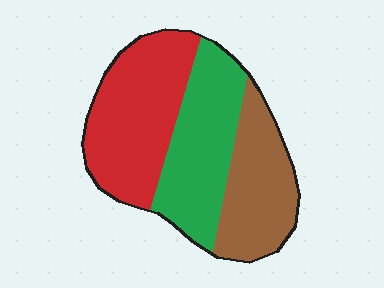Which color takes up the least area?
Brown, at roughly 30%.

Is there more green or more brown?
Green.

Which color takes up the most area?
Red, at roughly 40%.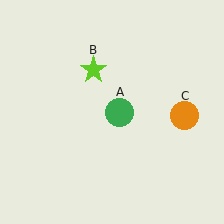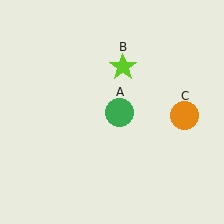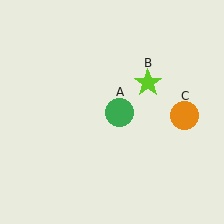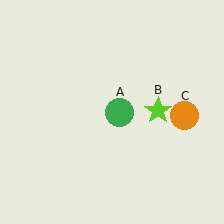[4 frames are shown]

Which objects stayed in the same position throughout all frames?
Green circle (object A) and orange circle (object C) remained stationary.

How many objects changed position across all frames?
1 object changed position: lime star (object B).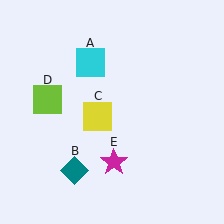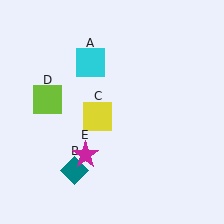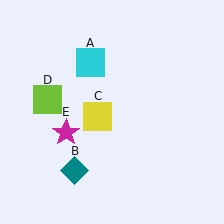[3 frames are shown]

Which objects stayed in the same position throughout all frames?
Cyan square (object A) and teal diamond (object B) and yellow square (object C) and lime square (object D) remained stationary.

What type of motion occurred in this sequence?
The magenta star (object E) rotated clockwise around the center of the scene.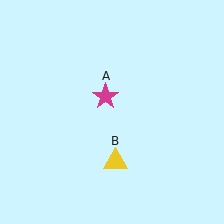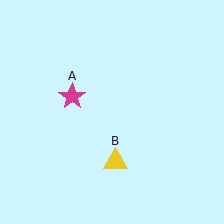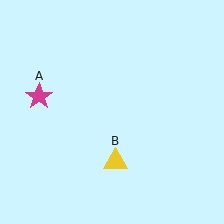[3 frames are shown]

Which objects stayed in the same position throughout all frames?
Yellow triangle (object B) remained stationary.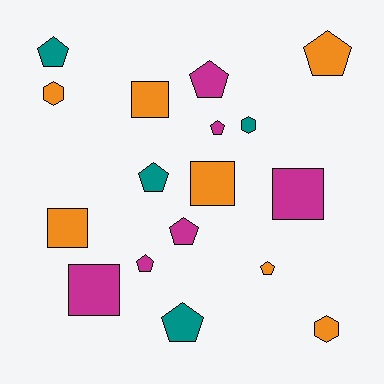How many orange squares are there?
There are 3 orange squares.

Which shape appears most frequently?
Pentagon, with 9 objects.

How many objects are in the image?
There are 17 objects.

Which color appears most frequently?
Orange, with 7 objects.